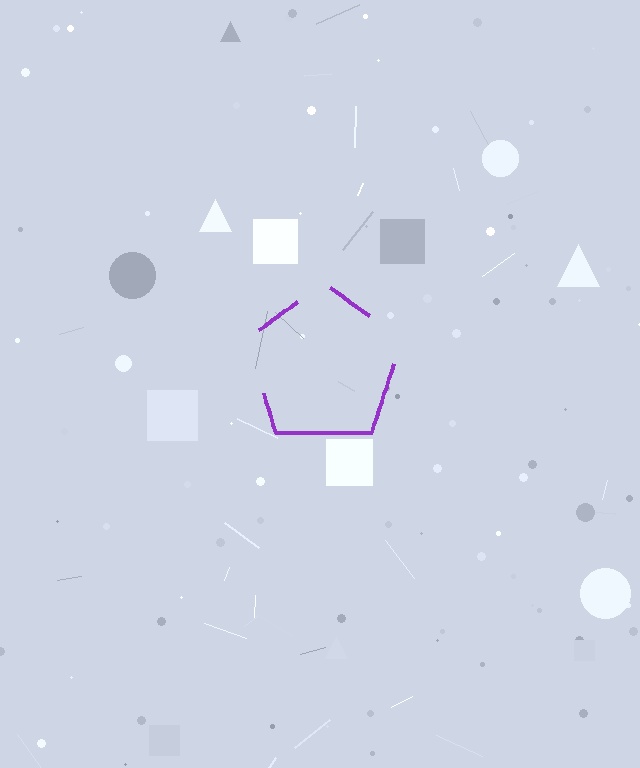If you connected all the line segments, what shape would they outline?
They would outline a pentagon.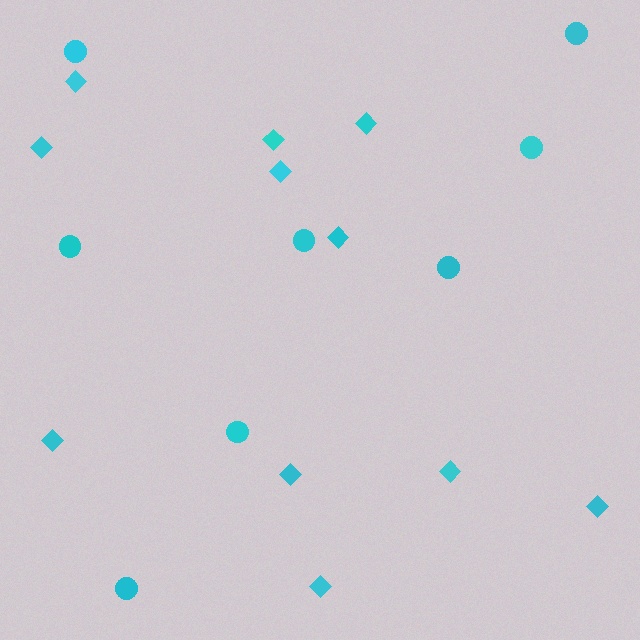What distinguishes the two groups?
There are 2 groups: one group of diamonds (11) and one group of circles (8).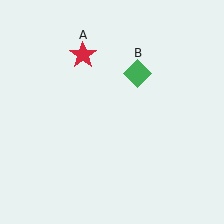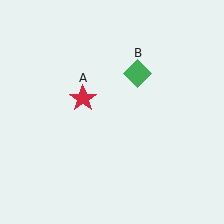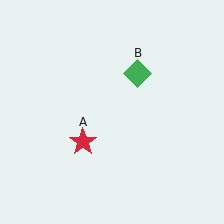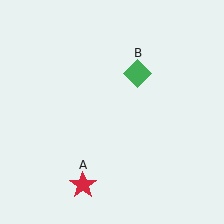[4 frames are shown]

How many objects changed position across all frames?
1 object changed position: red star (object A).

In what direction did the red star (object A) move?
The red star (object A) moved down.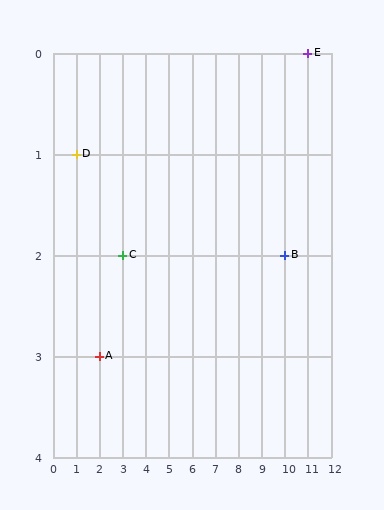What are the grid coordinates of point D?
Point D is at grid coordinates (1, 1).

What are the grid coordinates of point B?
Point B is at grid coordinates (10, 2).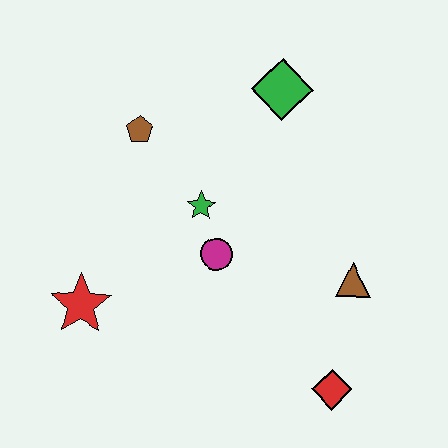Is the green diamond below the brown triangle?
No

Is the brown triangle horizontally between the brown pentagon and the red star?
No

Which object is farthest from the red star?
The green diamond is farthest from the red star.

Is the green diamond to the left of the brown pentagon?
No